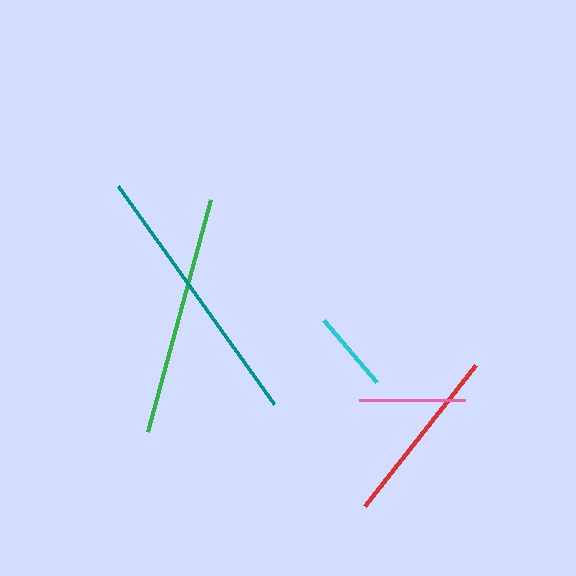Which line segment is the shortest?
The cyan line is the shortest at approximately 82 pixels.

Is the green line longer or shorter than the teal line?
The teal line is longer than the green line.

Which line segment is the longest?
The teal line is the longest at approximately 268 pixels.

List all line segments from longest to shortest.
From longest to shortest: teal, green, red, pink, cyan.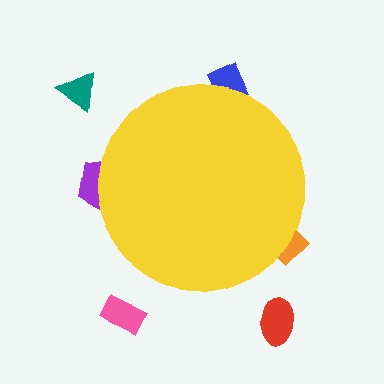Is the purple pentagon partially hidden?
Yes, the purple pentagon is partially hidden behind the yellow circle.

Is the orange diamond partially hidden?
Yes, the orange diamond is partially hidden behind the yellow circle.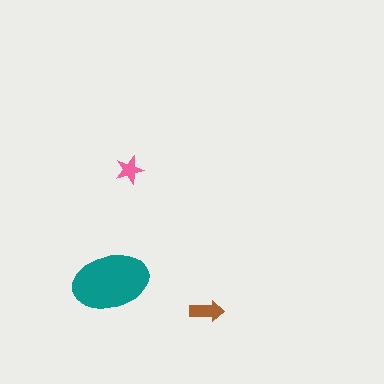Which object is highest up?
The pink star is topmost.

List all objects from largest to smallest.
The teal ellipse, the brown arrow, the pink star.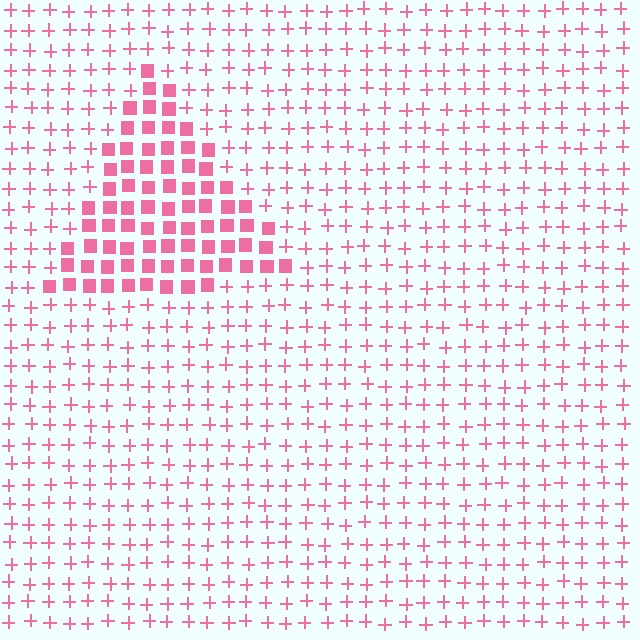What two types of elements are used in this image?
The image uses squares inside the triangle region and plus signs outside it.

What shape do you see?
I see a triangle.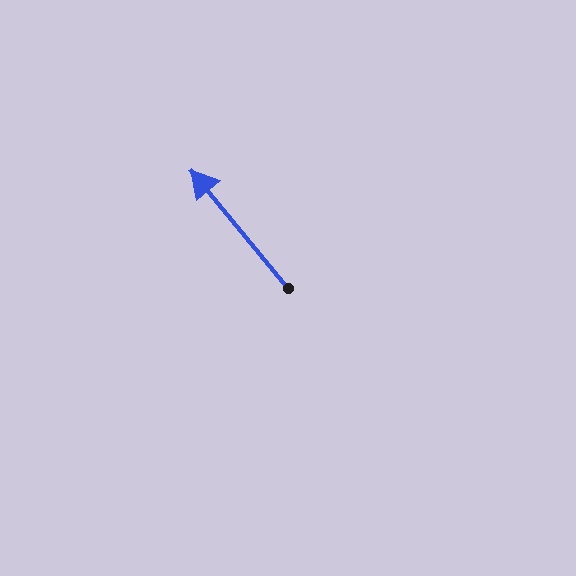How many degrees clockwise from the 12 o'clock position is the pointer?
Approximately 321 degrees.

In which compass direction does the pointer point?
Northwest.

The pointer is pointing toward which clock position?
Roughly 11 o'clock.